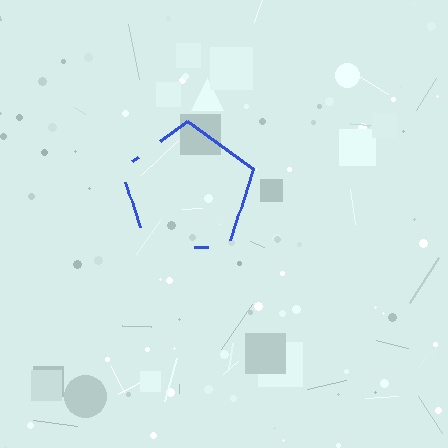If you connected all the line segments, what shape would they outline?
They would outline a pentagon.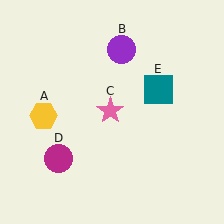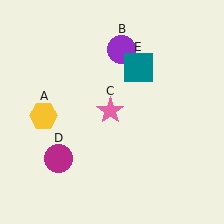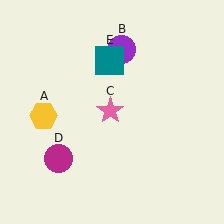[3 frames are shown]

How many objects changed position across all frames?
1 object changed position: teal square (object E).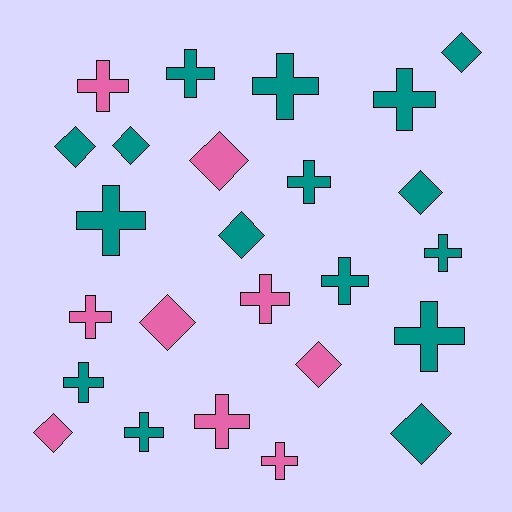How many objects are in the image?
There are 25 objects.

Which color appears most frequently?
Teal, with 16 objects.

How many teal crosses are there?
There are 10 teal crosses.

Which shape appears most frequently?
Cross, with 15 objects.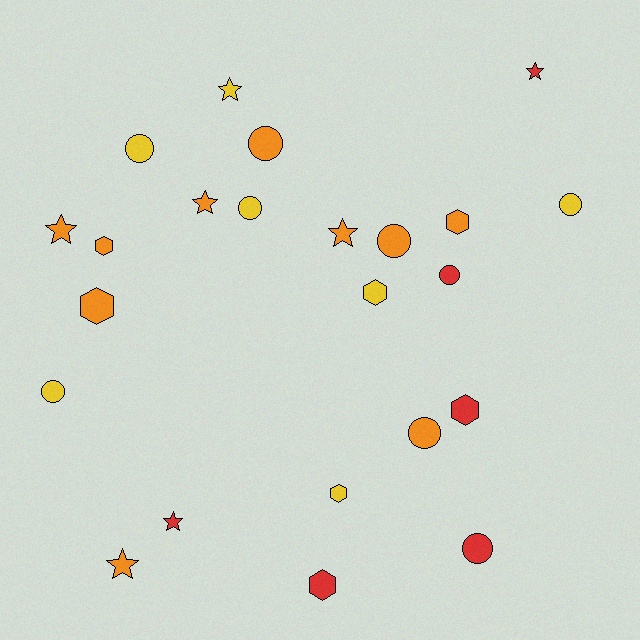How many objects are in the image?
There are 23 objects.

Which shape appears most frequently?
Circle, with 9 objects.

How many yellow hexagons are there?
There are 2 yellow hexagons.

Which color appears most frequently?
Orange, with 10 objects.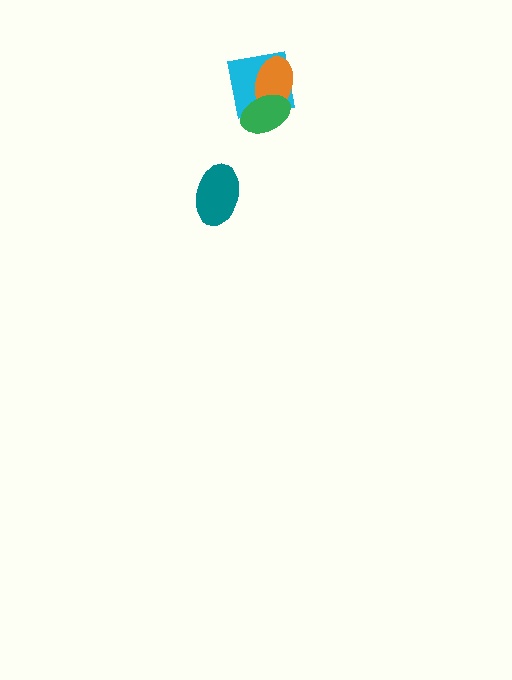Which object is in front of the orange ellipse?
The green ellipse is in front of the orange ellipse.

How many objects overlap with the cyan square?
2 objects overlap with the cyan square.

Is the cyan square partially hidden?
Yes, it is partially covered by another shape.